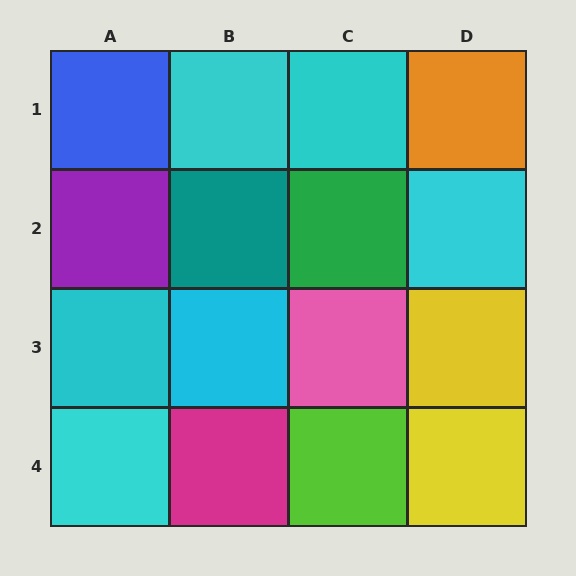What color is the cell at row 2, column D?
Cyan.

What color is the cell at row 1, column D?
Orange.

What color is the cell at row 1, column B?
Cyan.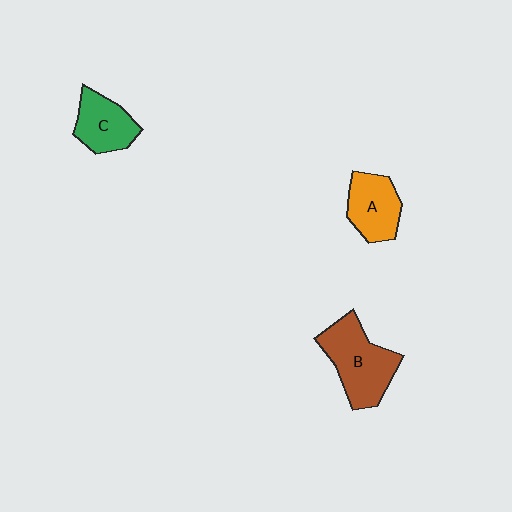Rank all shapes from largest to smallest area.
From largest to smallest: B (brown), A (orange), C (green).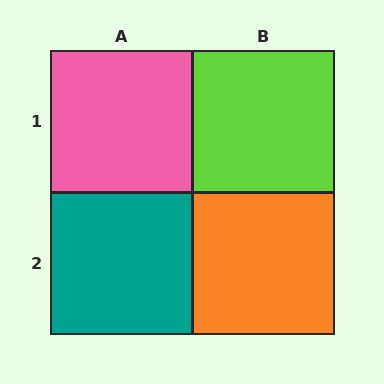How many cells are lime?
1 cell is lime.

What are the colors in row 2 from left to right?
Teal, orange.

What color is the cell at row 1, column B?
Lime.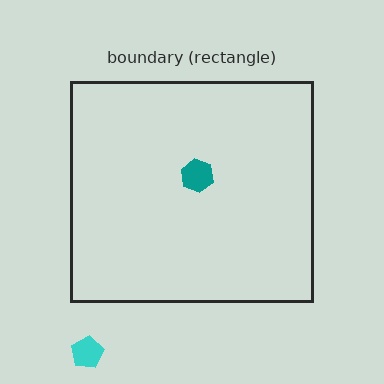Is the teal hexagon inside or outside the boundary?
Inside.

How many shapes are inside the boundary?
1 inside, 1 outside.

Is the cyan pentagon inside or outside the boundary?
Outside.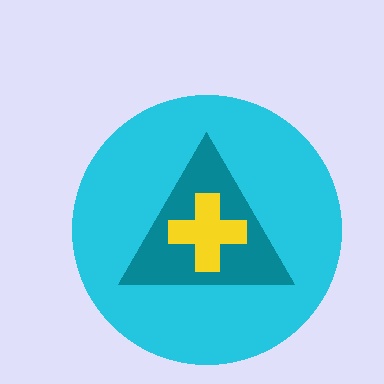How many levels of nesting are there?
3.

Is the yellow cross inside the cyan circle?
Yes.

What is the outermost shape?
The cyan circle.